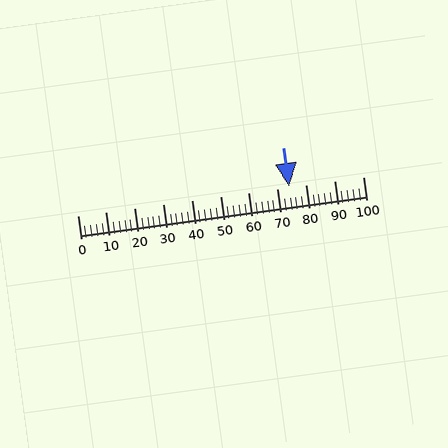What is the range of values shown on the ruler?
The ruler shows values from 0 to 100.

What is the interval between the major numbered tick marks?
The major tick marks are spaced 10 units apart.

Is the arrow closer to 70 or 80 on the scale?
The arrow is closer to 70.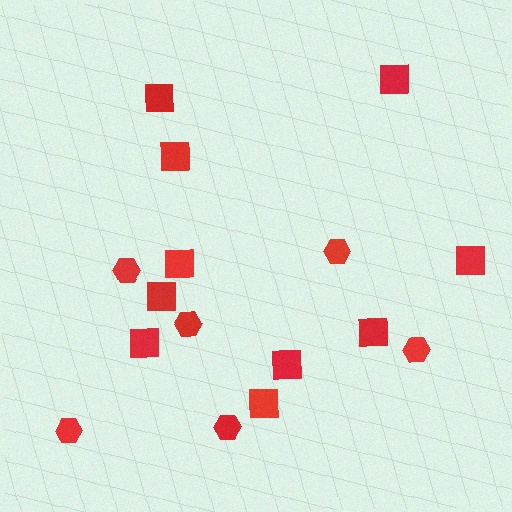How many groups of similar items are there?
There are 2 groups: one group of squares (10) and one group of hexagons (6).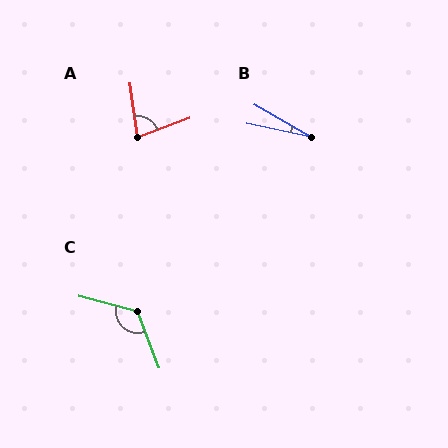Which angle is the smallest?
B, at approximately 18 degrees.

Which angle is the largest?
C, at approximately 125 degrees.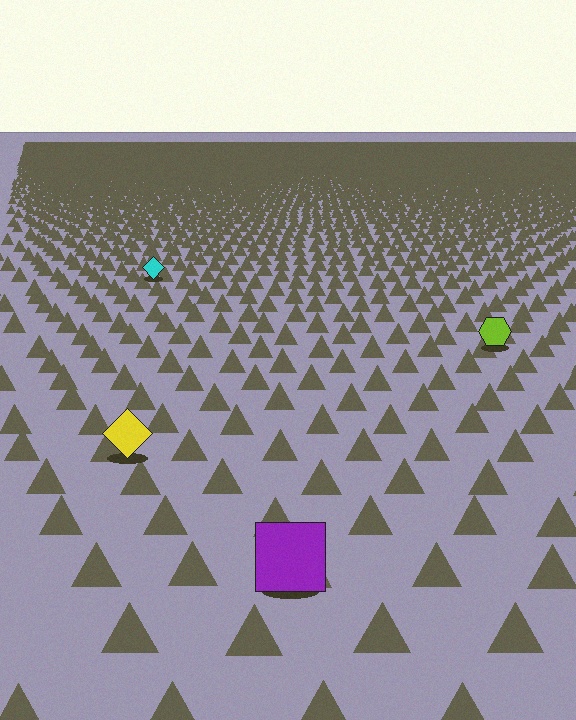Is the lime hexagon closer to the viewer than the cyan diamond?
Yes. The lime hexagon is closer — you can tell from the texture gradient: the ground texture is coarser near it.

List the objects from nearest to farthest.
From nearest to farthest: the purple square, the yellow diamond, the lime hexagon, the cyan diamond.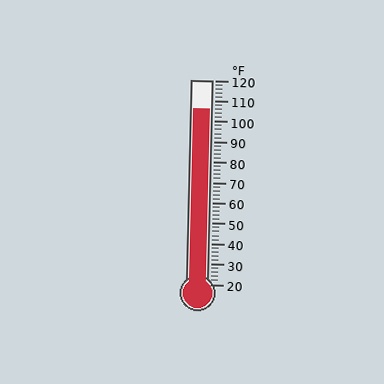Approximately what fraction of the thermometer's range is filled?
The thermometer is filled to approximately 85% of its range.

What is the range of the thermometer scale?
The thermometer scale ranges from 20°F to 120°F.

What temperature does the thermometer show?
The thermometer shows approximately 106°F.